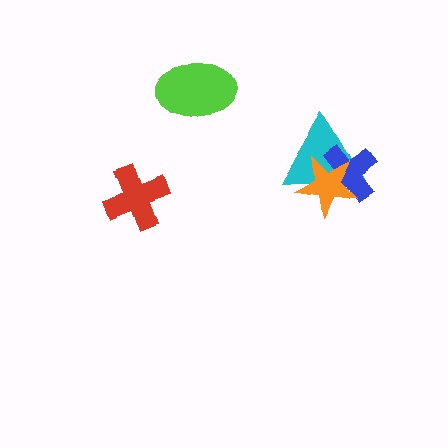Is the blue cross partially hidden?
Yes, it is partially covered by another shape.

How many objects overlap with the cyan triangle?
2 objects overlap with the cyan triangle.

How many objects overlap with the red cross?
0 objects overlap with the red cross.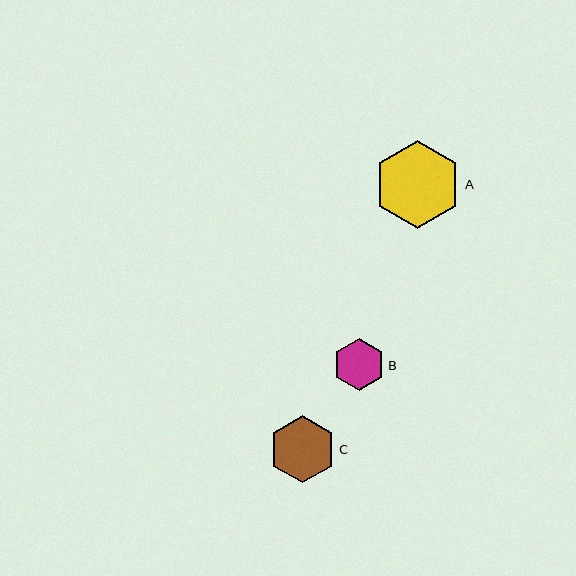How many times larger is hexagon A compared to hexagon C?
Hexagon A is approximately 1.3 times the size of hexagon C.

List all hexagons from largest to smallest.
From largest to smallest: A, C, B.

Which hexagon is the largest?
Hexagon A is the largest with a size of approximately 88 pixels.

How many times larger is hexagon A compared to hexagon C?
Hexagon A is approximately 1.3 times the size of hexagon C.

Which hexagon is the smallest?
Hexagon B is the smallest with a size of approximately 52 pixels.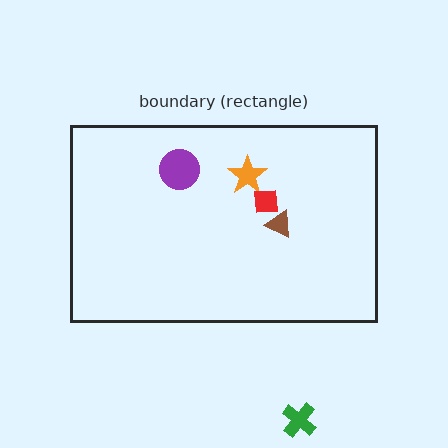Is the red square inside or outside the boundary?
Inside.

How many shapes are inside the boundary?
4 inside, 1 outside.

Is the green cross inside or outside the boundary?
Outside.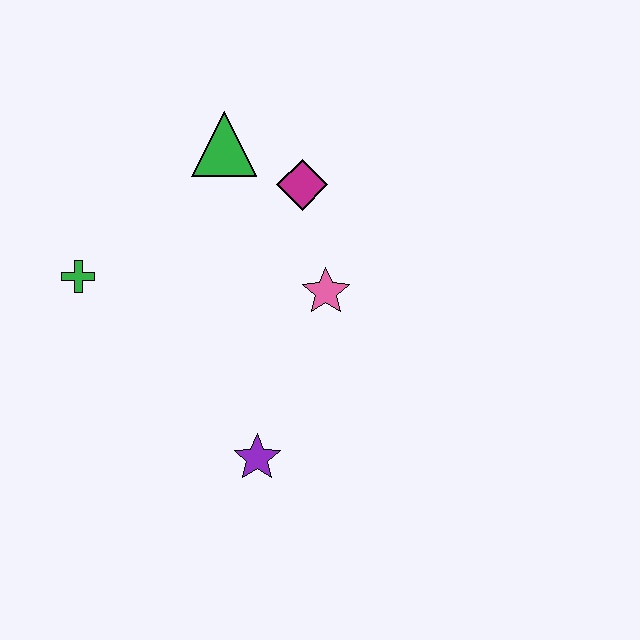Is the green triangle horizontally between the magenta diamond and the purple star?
No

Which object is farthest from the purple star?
The green triangle is farthest from the purple star.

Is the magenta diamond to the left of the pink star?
Yes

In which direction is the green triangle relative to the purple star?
The green triangle is above the purple star.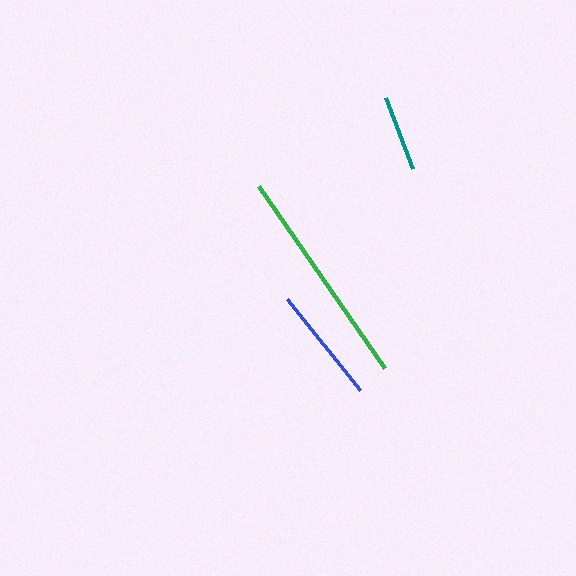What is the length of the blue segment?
The blue segment is approximately 117 pixels long.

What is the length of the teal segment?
The teal segment is approximately 76 pixels long.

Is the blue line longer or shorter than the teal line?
The blue line is longer than the teal line.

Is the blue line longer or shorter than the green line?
The green line is longer than the blue line.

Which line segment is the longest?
The green line is the longest at approximately 221 pixels.